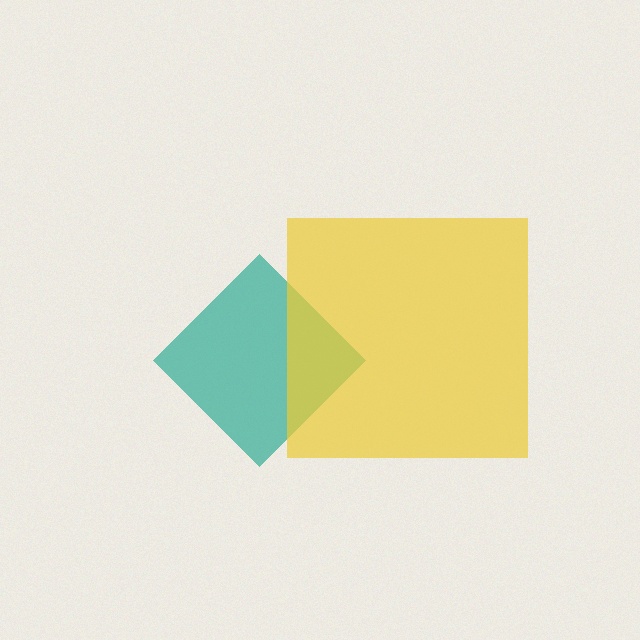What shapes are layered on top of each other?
The layered shapes are: a teal diamond, a yellow square.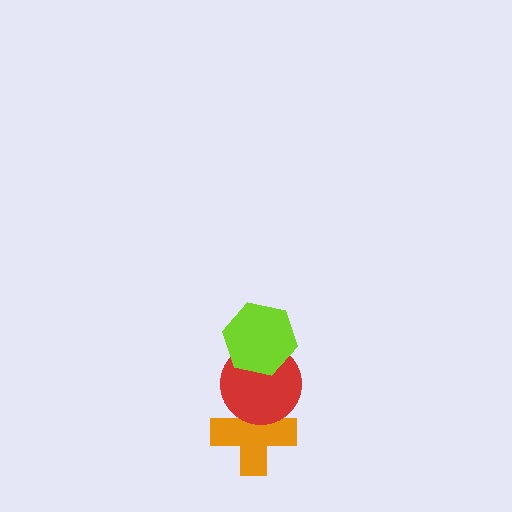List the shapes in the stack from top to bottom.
From top to bottom: the lime hexagon, the red circle, the orange cross.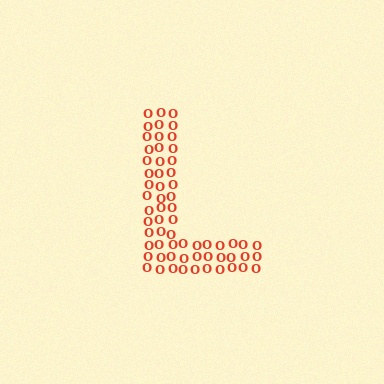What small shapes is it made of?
It is made of small letter O's.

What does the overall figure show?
The overall figure shows the letter L.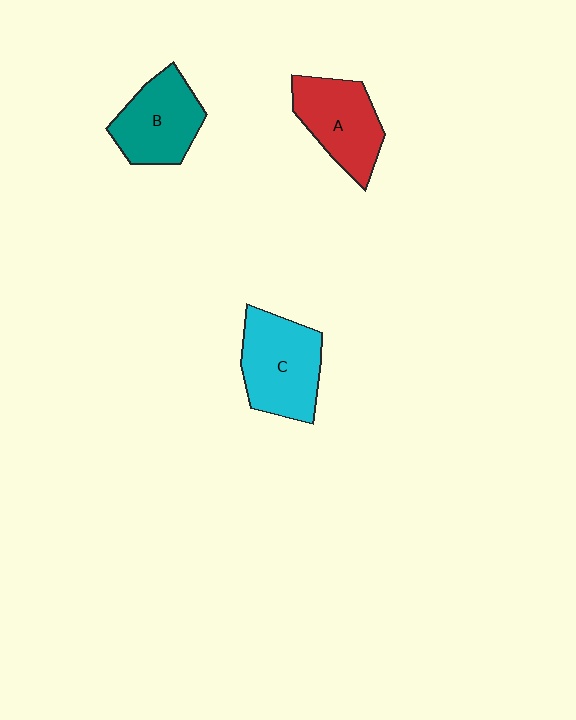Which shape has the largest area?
Shape C (cyan).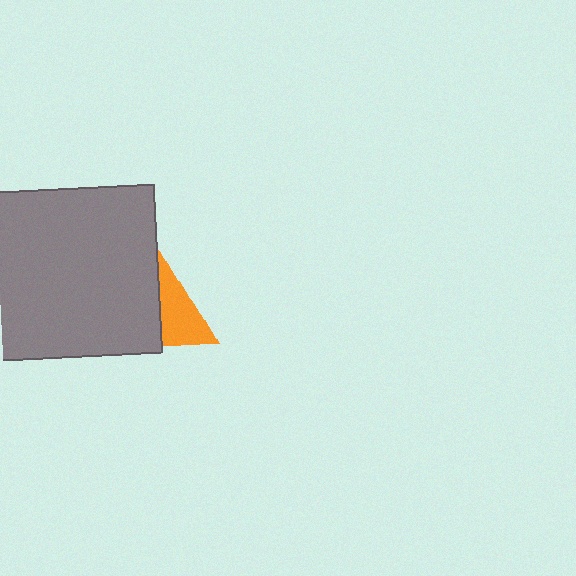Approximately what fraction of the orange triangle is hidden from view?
Roughly 61% of the orange triangle is hidden behind the gray square.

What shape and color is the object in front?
The object in front is a gray square.